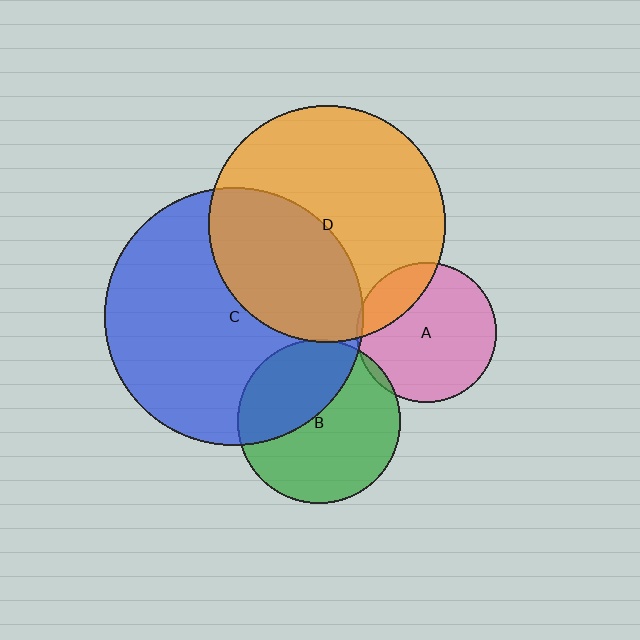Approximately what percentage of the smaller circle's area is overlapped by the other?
Approximately 5%.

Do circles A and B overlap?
Yes.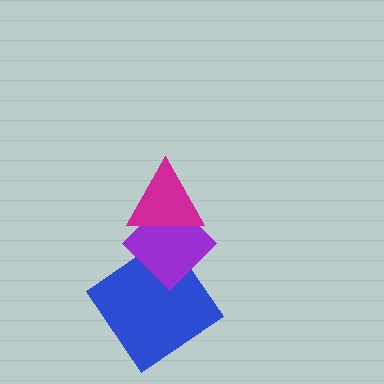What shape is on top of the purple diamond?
The magenta triangle is on top of the purple diamond.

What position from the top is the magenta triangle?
The magenta triangle is 1st from the top.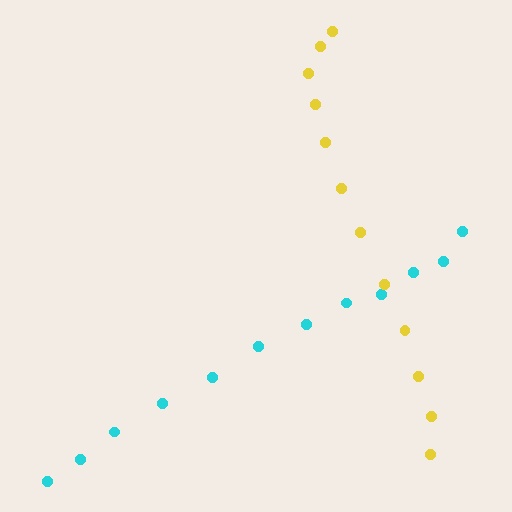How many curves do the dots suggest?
There are 2 distinct paths.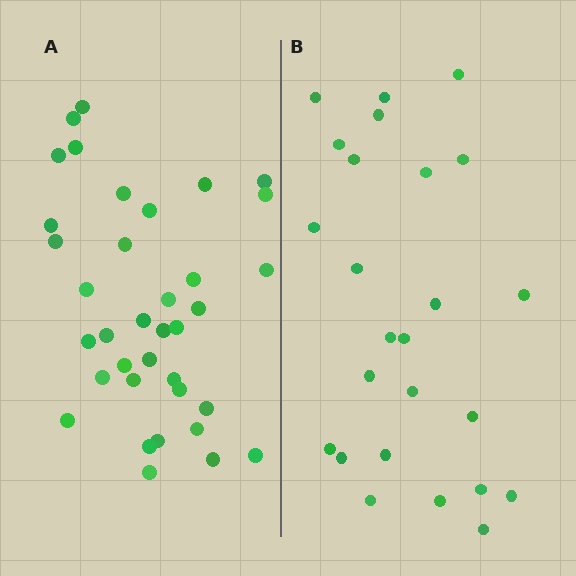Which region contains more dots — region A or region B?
Region A (the left region) has more dots.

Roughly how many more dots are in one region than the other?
Region A has roughly 12 or so more dots than region B.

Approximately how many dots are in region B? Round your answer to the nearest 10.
About 20 dots. (The exact count is 25, which rounds to 20.)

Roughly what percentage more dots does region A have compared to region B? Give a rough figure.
About 45% more.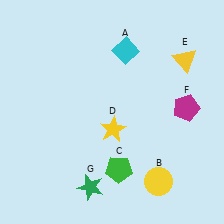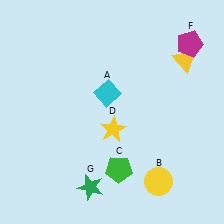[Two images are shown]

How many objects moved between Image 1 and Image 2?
2 objects moved between the two images.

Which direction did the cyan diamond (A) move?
The cyan diamond (A) moved down.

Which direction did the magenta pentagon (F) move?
The magenta pentagon (F) moved up.